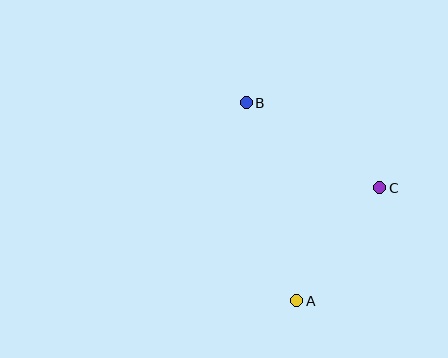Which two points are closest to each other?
Points A and C are closest to each other.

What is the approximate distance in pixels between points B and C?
The distance between B and C is approximately 158 pixels.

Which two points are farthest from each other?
Points A and B are farthest from each other.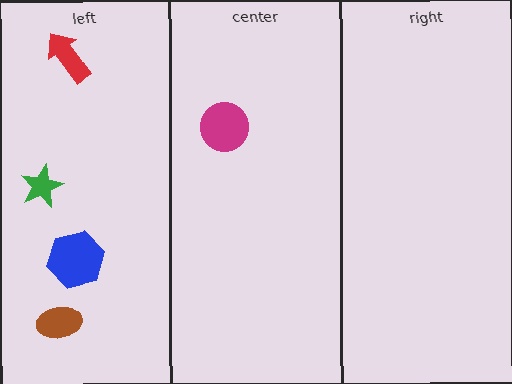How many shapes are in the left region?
4.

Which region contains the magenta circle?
The center region.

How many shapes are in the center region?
1.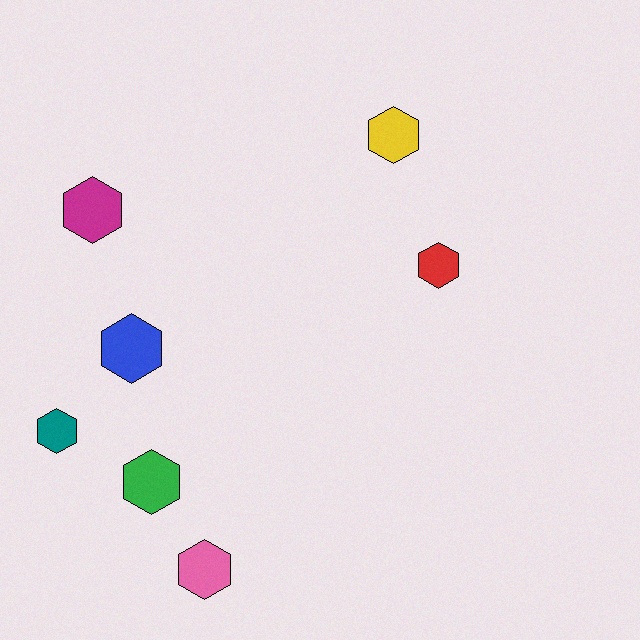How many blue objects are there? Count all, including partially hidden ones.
There is 1 blue object.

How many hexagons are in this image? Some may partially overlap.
There are 7 hexagons.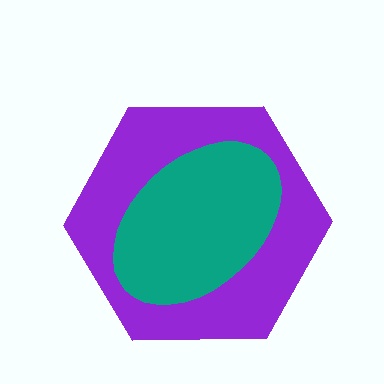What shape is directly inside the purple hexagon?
The teal ellipse.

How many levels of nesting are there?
2.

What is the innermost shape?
The teal ellipse.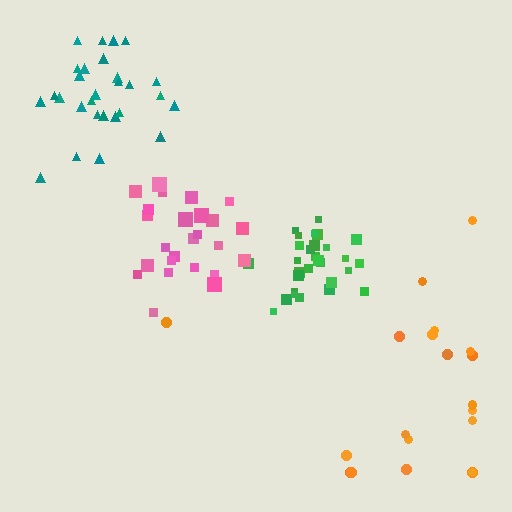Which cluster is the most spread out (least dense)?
Orange.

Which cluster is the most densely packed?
Green.